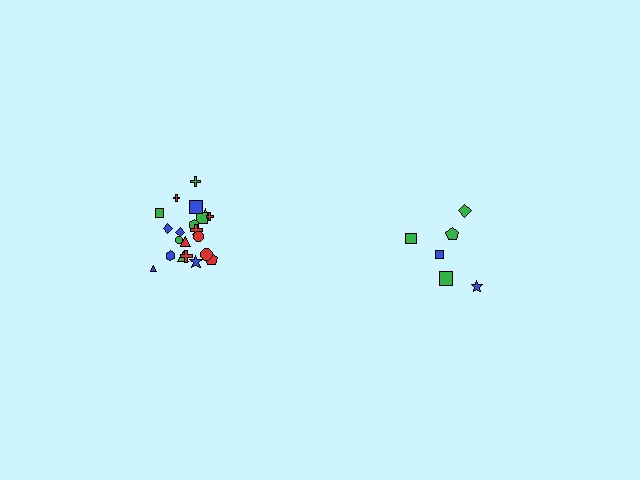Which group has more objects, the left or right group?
The left group.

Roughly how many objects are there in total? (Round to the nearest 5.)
Roughly 30 objects in total.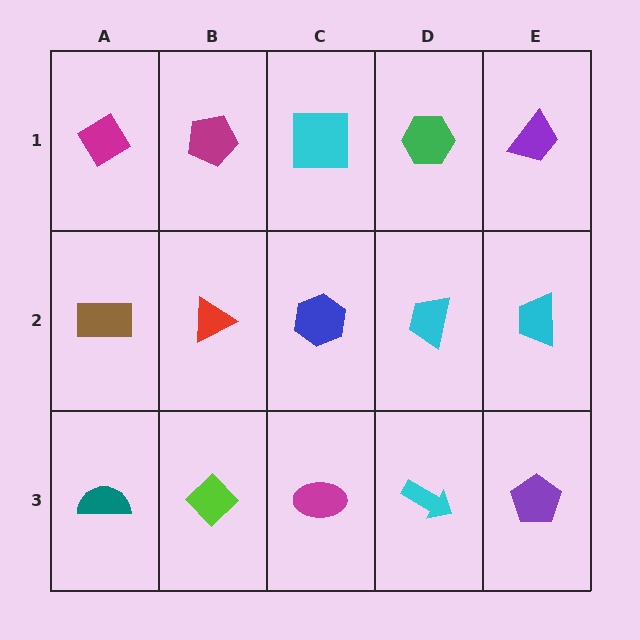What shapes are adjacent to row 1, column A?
A brown rectangle (row 2, column A), a magenta pentagon (row 1, column B).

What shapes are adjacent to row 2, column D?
A green hexagon (row 1, column D), a cyan arrow (row 3, column D), a blue hexagon (row 2, column C), a cyan trapezoid (row 2, column E).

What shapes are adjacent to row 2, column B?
A magenta pentagon (row 1, column B), a lime diamond (row 3, column B), a brown rectangle (row 2, column A), a blue hexagon (row 2, column C).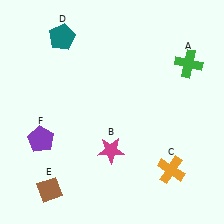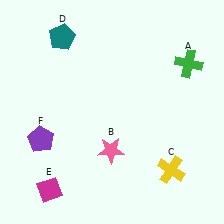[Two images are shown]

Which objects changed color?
B changed from magenta to pink. C changed from orange to yellow. E changed from brown to magenta.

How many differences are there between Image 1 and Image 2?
There are 3 differences between the two images.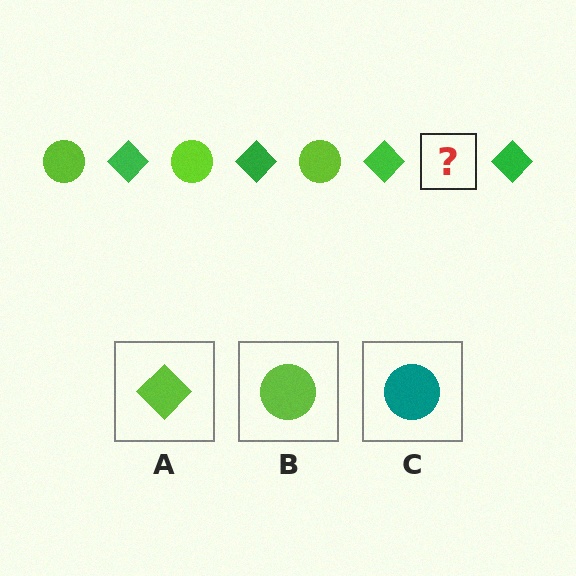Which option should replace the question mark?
Option B.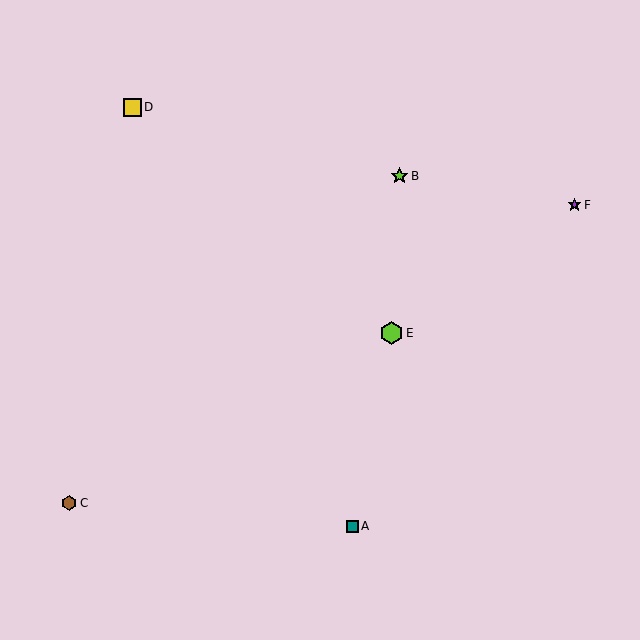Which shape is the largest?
The lime hexagon (labeled E) is the largest.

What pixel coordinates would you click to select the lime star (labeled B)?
Click at (399, 176) to select the lime star B.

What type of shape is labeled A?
Shape A is a teal square.